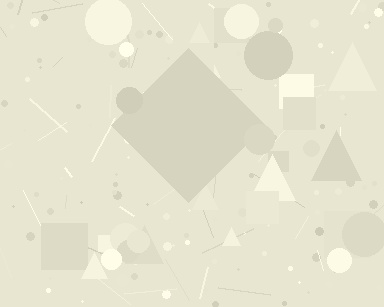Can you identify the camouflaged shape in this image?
The camouflaged shape is a diamond.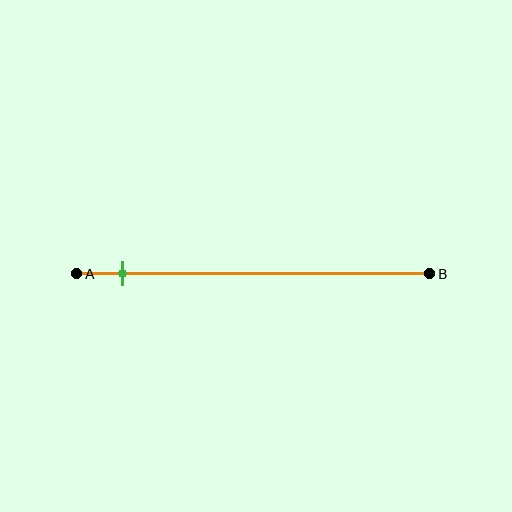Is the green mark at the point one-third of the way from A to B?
No, the mark is at about 15% from A, not at the 33% one-third point.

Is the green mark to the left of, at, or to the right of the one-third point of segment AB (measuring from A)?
The green mark is to the left of the one-third point of segment AB.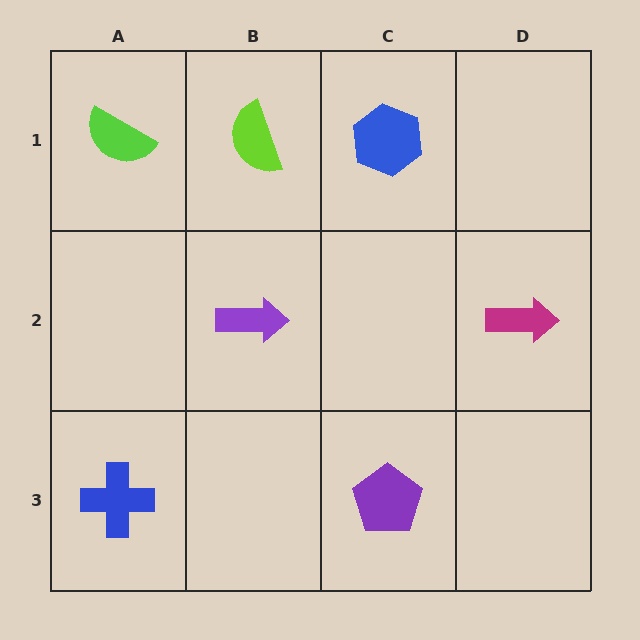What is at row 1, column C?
A blue hexagon.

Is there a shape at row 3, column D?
No, that cell is empty.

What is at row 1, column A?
A lime semicircle.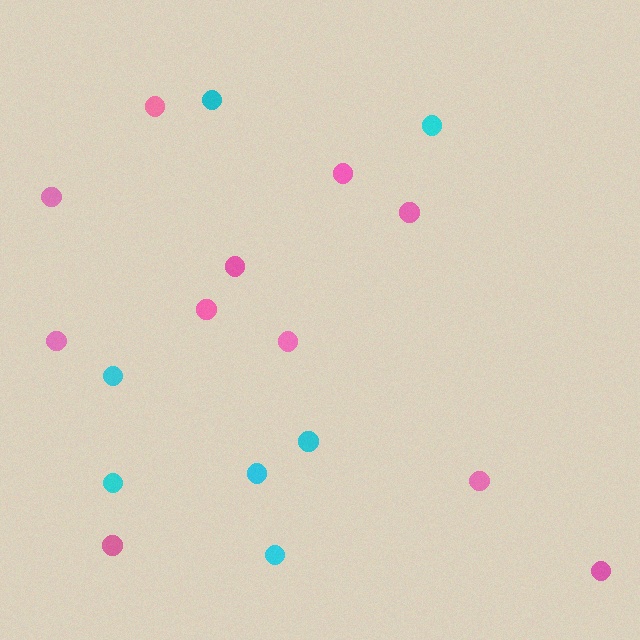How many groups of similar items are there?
There are 2 groups: one group of pink circles (11) and one group of cyan circles (7).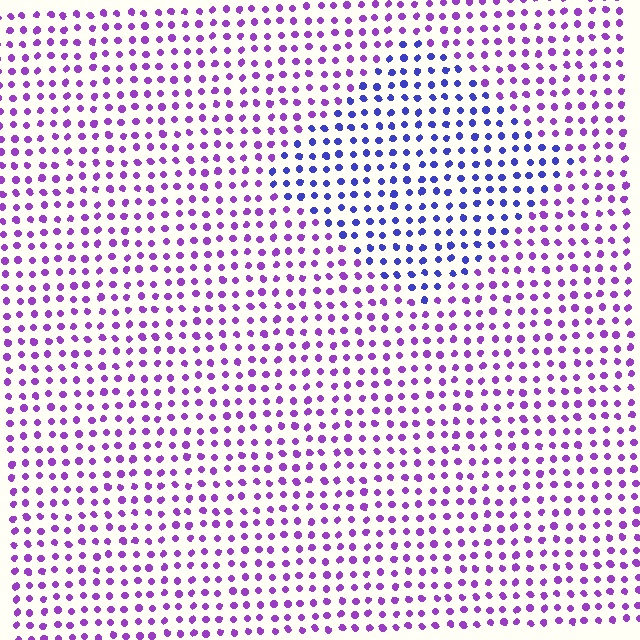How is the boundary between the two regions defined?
The boundary is defined purely by a slight shift in hue (about 43 degrees). Spacing, size, and orientation are identical on both sides.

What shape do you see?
I see a diamond.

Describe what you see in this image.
The image is filled with small purple elements in a uniform arrangement. A diamond-shaped region is visible where the elements are tinted to a slightly different hue, forming a subtle color boundary.